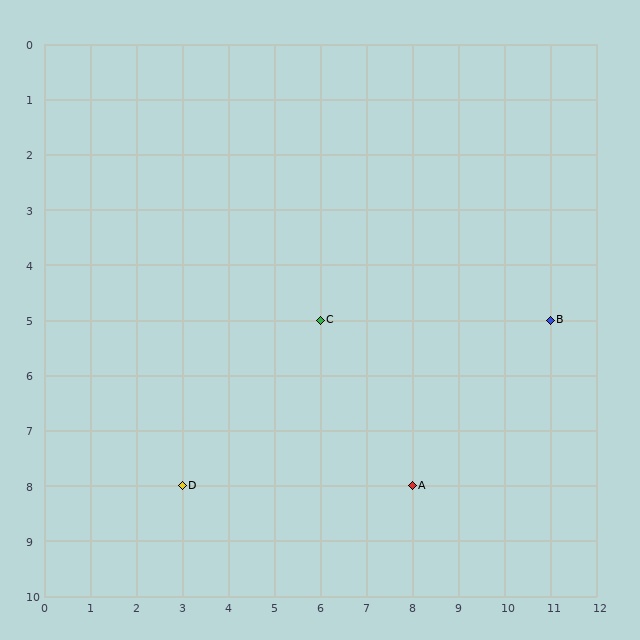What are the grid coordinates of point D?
Point D is at grid coordinates (3, 8).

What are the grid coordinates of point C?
Point C is at grid coordinates (6, 5).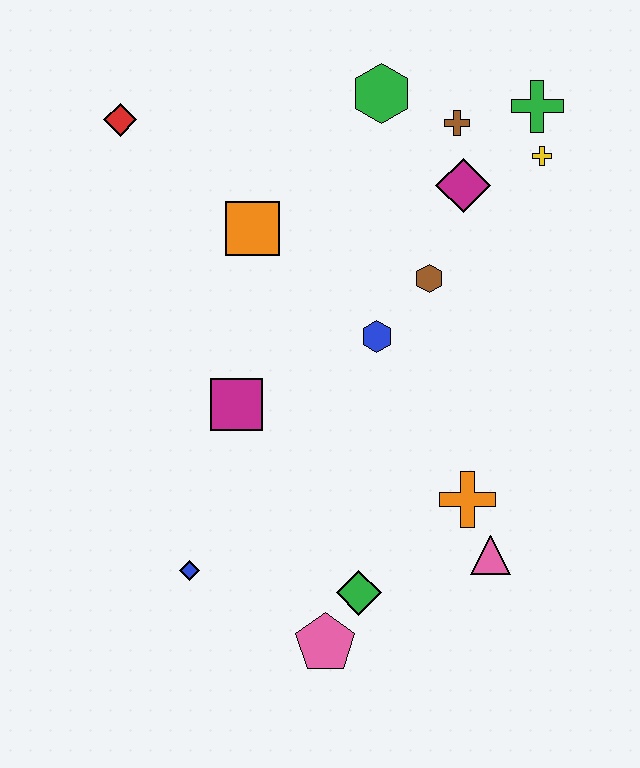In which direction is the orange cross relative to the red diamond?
The orange cross is below the red diamond.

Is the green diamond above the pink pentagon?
Yes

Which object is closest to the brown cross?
The magenta diamond is closest to the brown cross.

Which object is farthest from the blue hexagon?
The red diamond is farthest from the blue hexagon.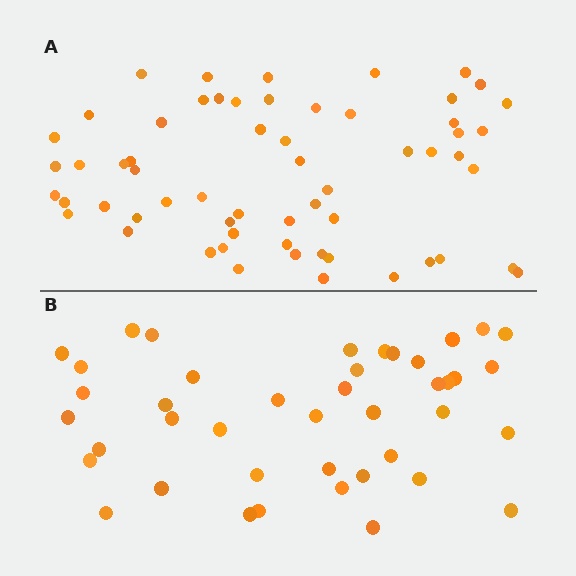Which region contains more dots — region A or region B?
Region A (the top region) has more dots.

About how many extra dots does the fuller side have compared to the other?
Region A has approximately 20 more dots than region B.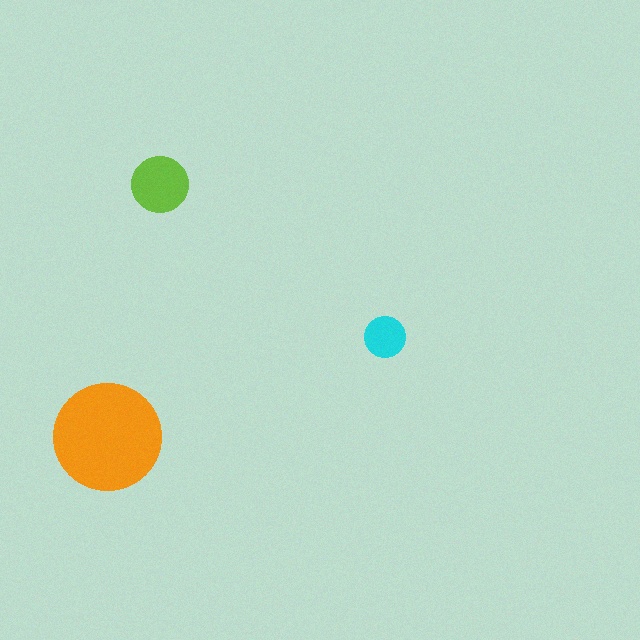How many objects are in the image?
There are 3 objects in the image.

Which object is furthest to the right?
The cyan circle is rightmost.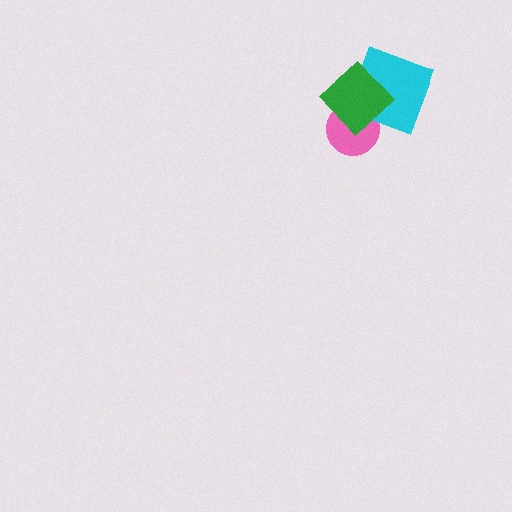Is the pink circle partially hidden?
Yes, it is partially covered by another shape.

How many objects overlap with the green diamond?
2 objects overlap with the green diamond.